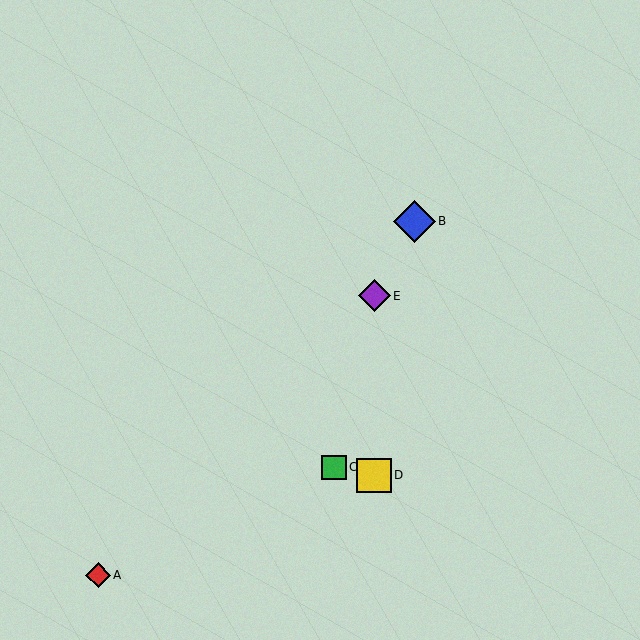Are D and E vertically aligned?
Yes, both are at x≈374.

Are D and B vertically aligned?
No, D is at x≈374 and B is at x≈414.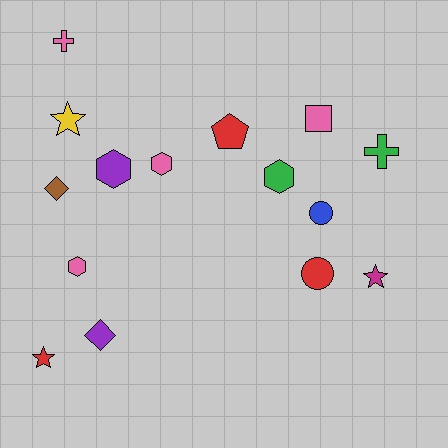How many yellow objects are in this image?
There is 1 yellow object.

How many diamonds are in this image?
There are 2 diamonds.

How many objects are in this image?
There are 15 objects.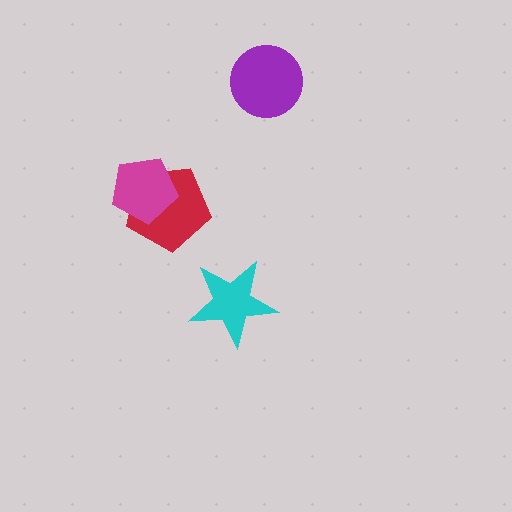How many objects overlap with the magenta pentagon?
1 object overlaps with the magenta pentagon.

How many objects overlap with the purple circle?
0 objects overlap with the purple circle.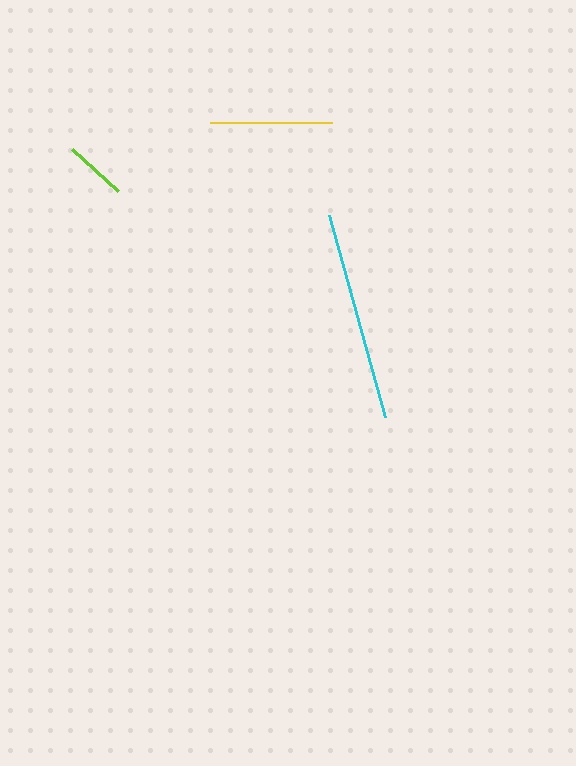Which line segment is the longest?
The cyan line is the longest at approximately 210 pixels.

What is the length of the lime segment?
The lime segment is approximately 62 pixels long.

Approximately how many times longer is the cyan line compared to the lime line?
The cyan line is approximately 3.4 times the length of the lime line.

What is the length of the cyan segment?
The cyan segment is approximately 210 pixels long.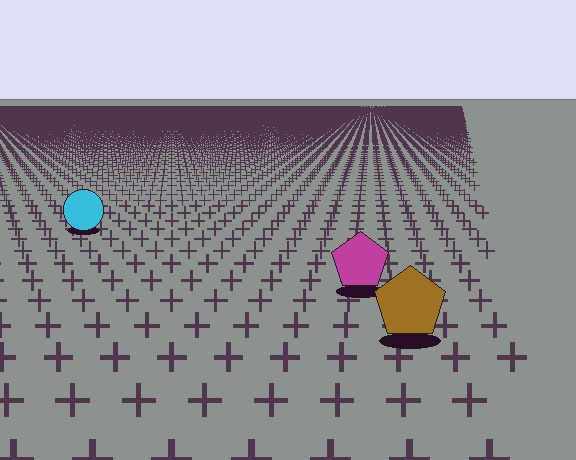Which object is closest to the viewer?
The brown pentagon is closest. The texture marks near it are larger and more spread out.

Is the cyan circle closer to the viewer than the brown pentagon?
No. The brown pentagon is closer — you can tell from the texture gradient: the ground texture is coarser near it.